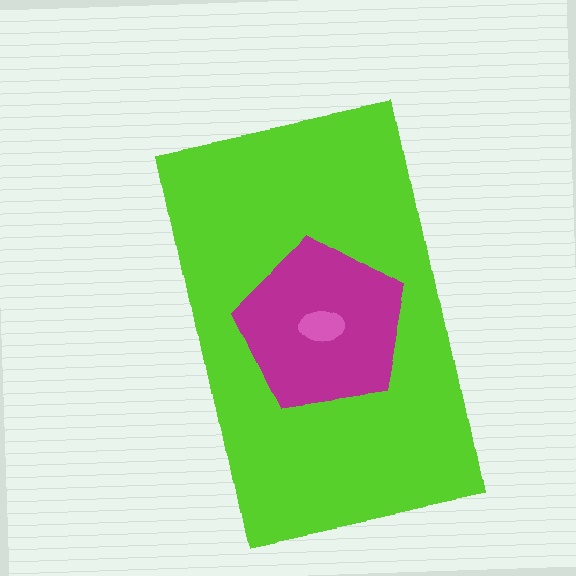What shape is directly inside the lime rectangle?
The magenta pentagon.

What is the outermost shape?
The lime rectangle.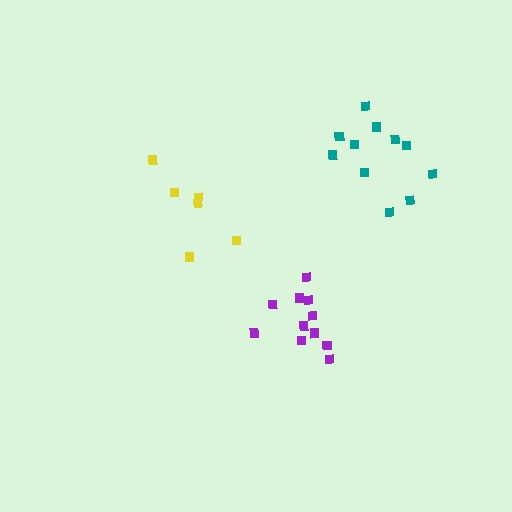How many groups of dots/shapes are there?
There are 3 groups.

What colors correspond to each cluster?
The clusters are colored: purple, yellow, teal.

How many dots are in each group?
Group 1: 11 dots, Group 2: 6 dots, Group 3: 11 dots (28 total).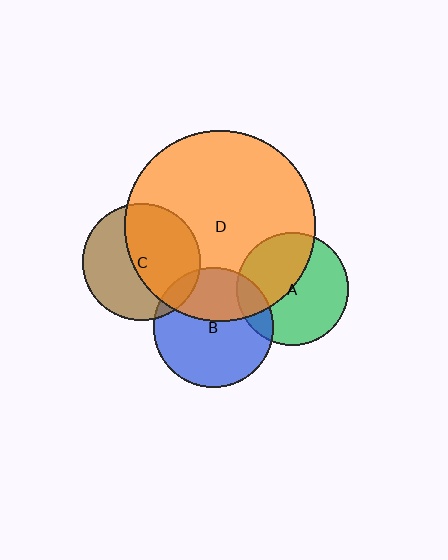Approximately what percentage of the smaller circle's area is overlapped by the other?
Approximately 35%.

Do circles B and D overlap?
Yes.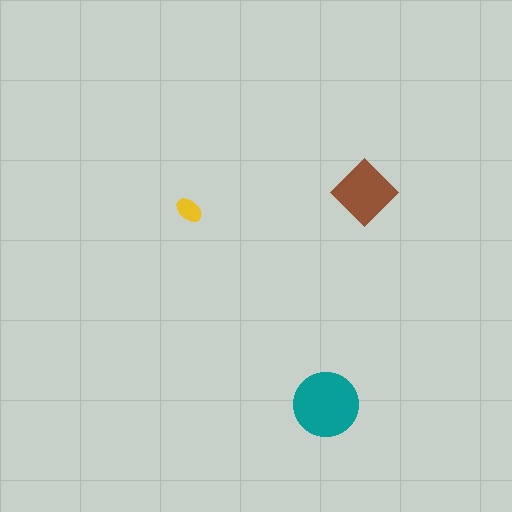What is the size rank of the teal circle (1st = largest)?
1st.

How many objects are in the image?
There are 3 objects in the image.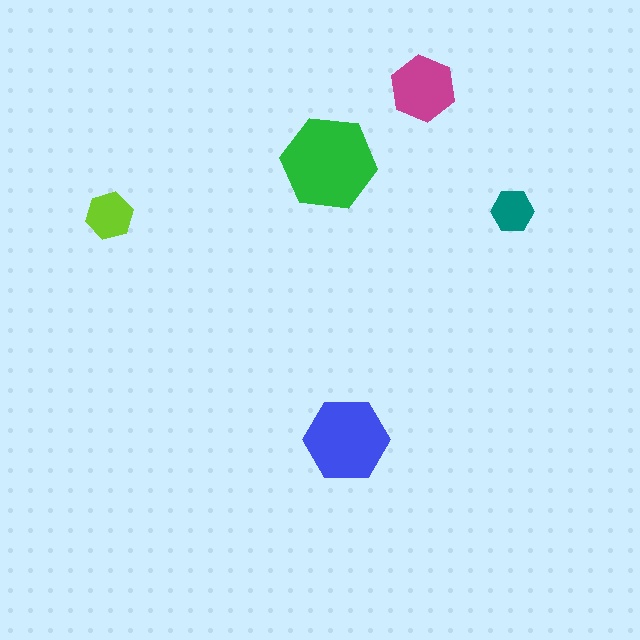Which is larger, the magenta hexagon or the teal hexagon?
The magenta one.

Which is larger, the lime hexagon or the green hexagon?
The green one.